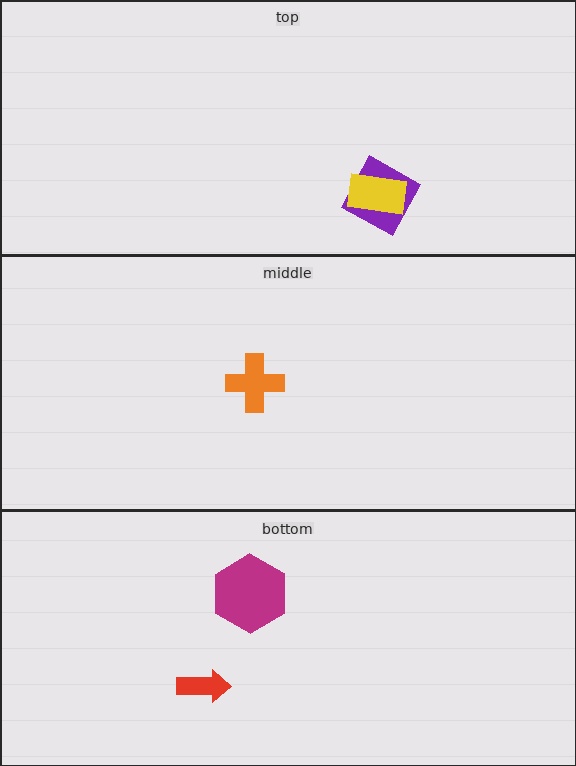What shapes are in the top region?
The purple square, the yellow rectangle.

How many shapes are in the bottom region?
2.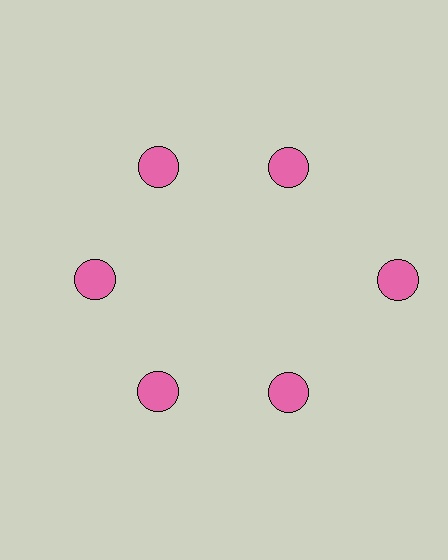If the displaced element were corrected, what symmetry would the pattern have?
It would have 6-fold rotational symmetry — the pattern would map onto itself every 60 degrees.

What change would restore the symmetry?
The symmetry would be restored by moving it inward, back onto the ring so that all 6 circles sit at equal angles and equal distance from the center.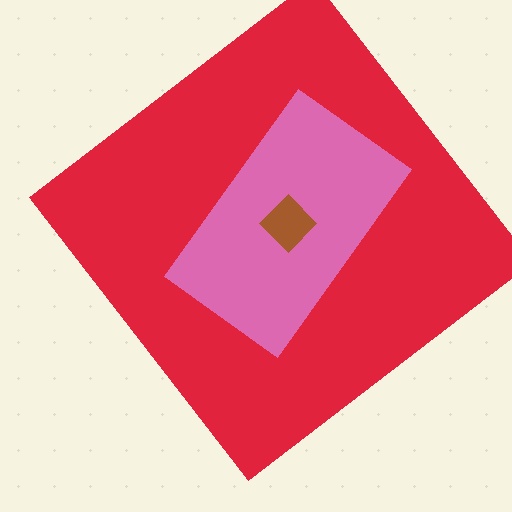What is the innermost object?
The brown diamond.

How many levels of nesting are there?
3.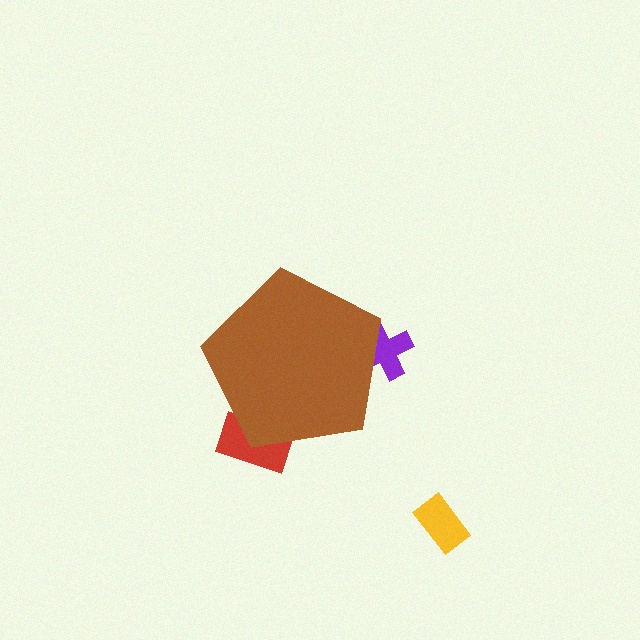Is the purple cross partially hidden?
Yes, the purple cross is partially hidden behind the brown pentagon.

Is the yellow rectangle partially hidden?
No, the yellow rectangle is fully visible.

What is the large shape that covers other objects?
A brown pentagon.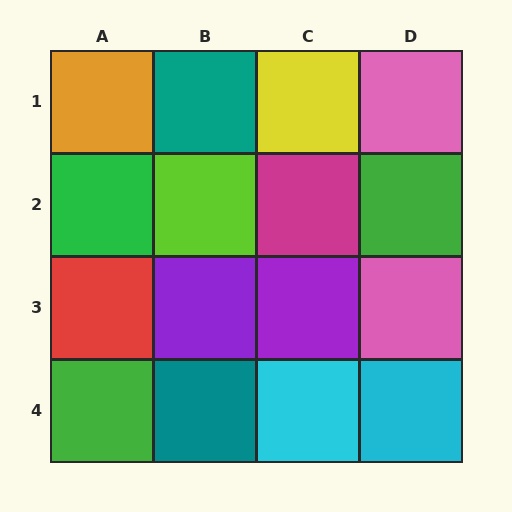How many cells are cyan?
2 cells are cyan.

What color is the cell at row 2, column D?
Green.